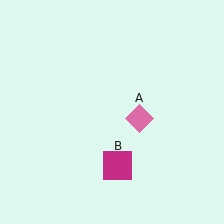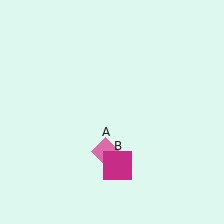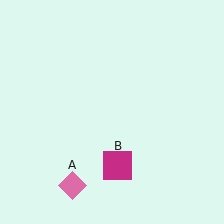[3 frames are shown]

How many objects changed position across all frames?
1 object changed position: pink diamond (object A).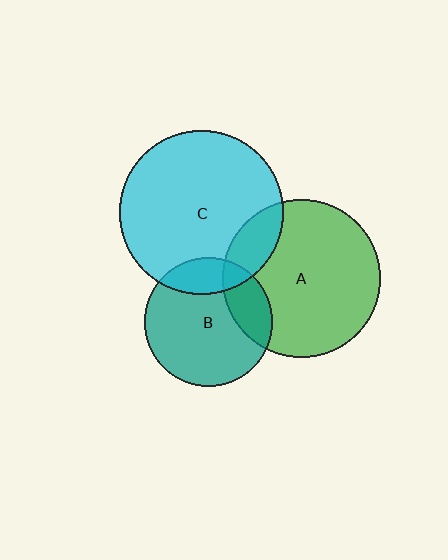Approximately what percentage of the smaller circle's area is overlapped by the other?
Approximately 20%.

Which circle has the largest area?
Circle C (cyan).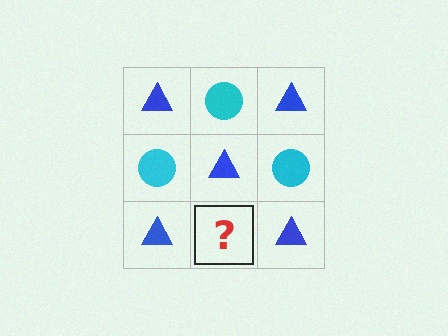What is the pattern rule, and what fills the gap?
The rule is that it alternates blue triangle and cyan circle in a checkerboard pattern. The gap should be filled with a cyan circle.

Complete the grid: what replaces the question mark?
The question mark should be replaced with a cyan circle.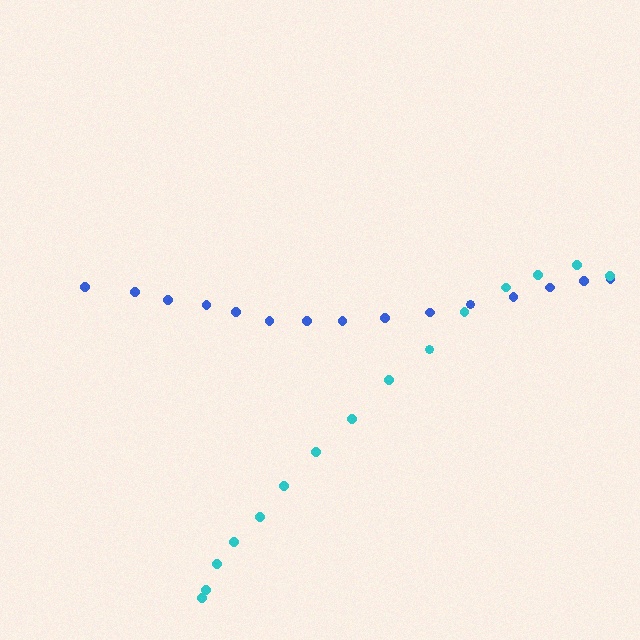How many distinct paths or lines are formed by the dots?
There are 2 distinct paths.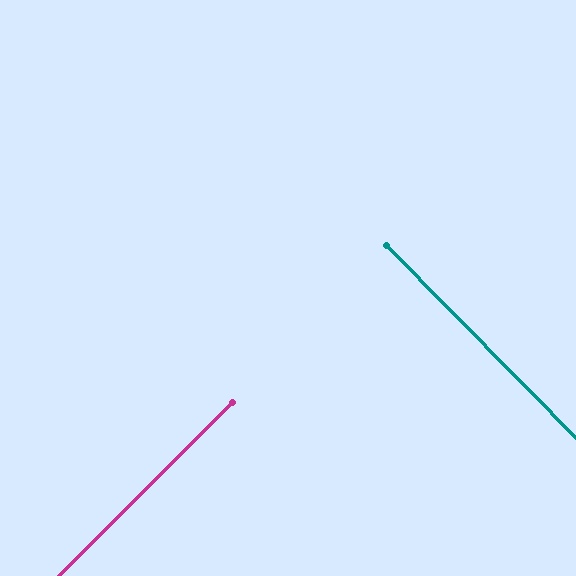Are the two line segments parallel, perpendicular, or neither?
Perpendicular — they meet at approximately 90°.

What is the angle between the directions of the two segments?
Approximately 90 degrees.